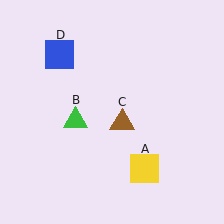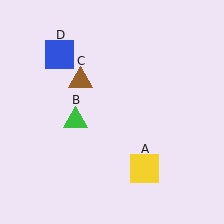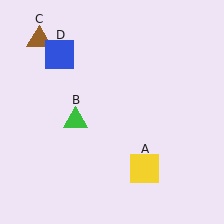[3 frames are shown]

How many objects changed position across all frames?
1 object changed position: brown triangle (object C).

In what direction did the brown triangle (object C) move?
The brown triangle (object C) moved up and to the left.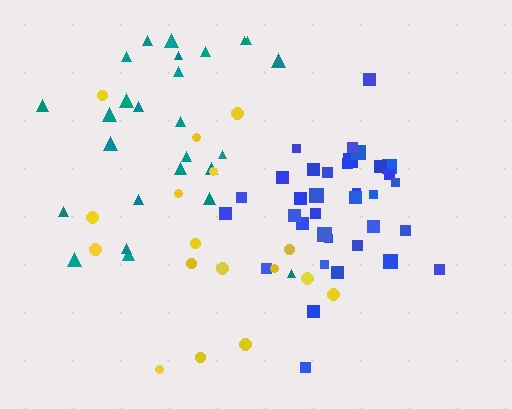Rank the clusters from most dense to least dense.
blue, teal, yellow.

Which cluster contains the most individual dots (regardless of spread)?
Blue (35).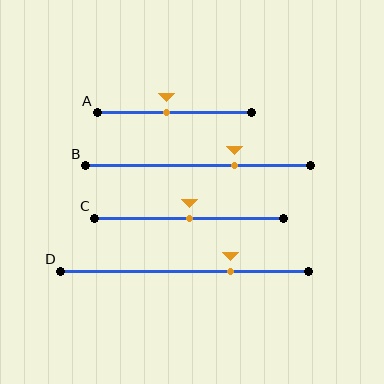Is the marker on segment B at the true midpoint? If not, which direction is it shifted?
No, the marker on segment B is shifted to the right by about 16% of the segment length.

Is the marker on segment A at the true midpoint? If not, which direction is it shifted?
No, the marker on segment A is shifted to the left by about 5% of the segment length.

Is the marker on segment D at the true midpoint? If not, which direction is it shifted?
No, the marker on segment D is shifted to the right by about 19% of the segment length.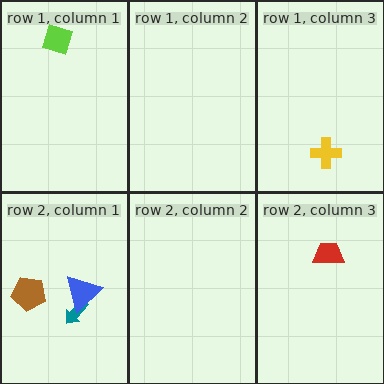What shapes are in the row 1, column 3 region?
The yellow cross.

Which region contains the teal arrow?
The row 2, column 1 region.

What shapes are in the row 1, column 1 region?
The lime diamond.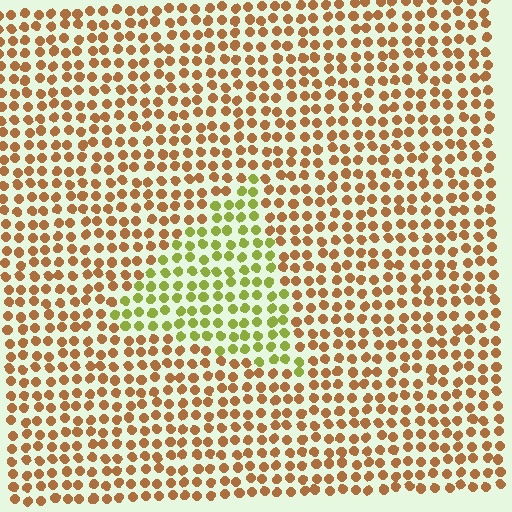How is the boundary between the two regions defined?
The boundary is defined purely by a slight shift in hue (about 51 degrees). Spacing, size, and orientation are identical on both sides.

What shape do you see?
I see a triangle.